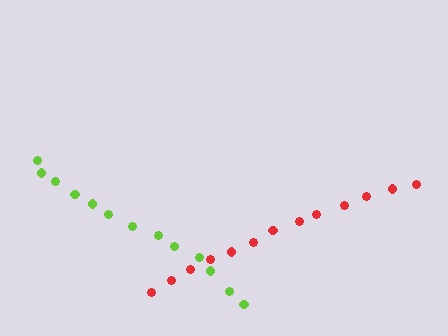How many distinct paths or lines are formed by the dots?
There are 2 distinct paths.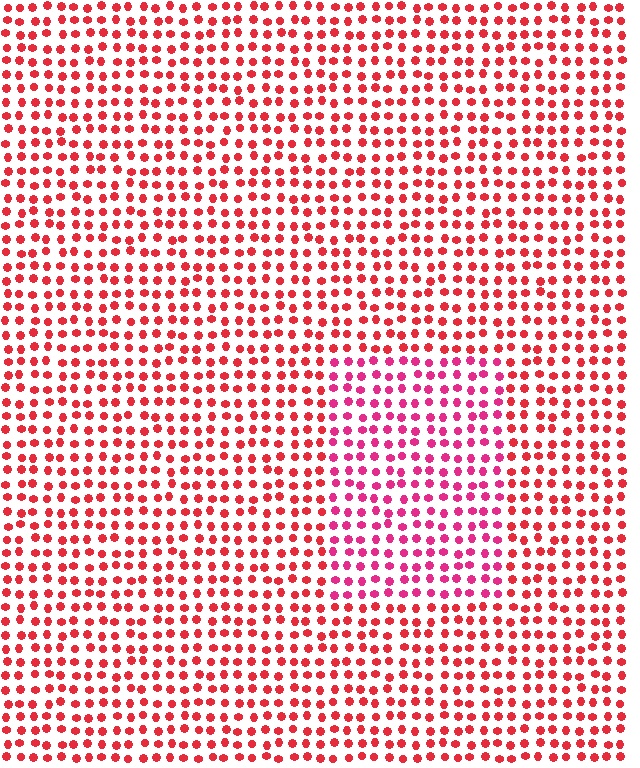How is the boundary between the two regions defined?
The boundary is defined purely by a slight shift in hue (about 26 degrees). Spacing, size, and orientation are identical on both sides.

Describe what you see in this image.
The image is filled with small red elements in a uniform arrangement. A rectangle-shaped region is visible where the elements are tinted to a slightly different hue, forming a subtle color boundary.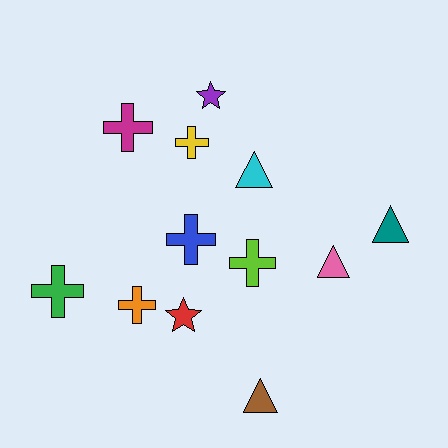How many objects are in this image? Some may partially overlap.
There are 12 objects.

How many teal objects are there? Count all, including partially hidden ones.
There is 1 teal object.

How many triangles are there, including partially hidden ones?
There are 4 triangles.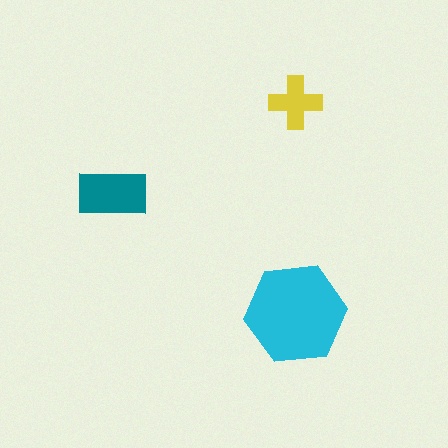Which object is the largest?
The cyan hexagon.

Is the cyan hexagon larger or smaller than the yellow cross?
Larger.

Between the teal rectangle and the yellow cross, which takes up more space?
The teal rectangle.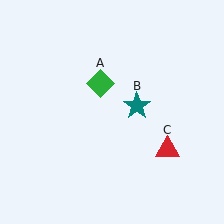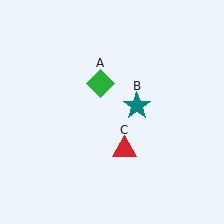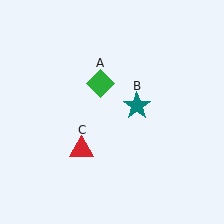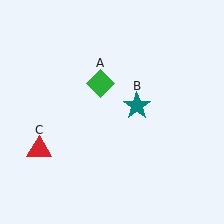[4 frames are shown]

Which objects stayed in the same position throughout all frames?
Green diamond (object A) and teal star (object B) remained stationary.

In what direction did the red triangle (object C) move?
The red triangle (object C) moved left.